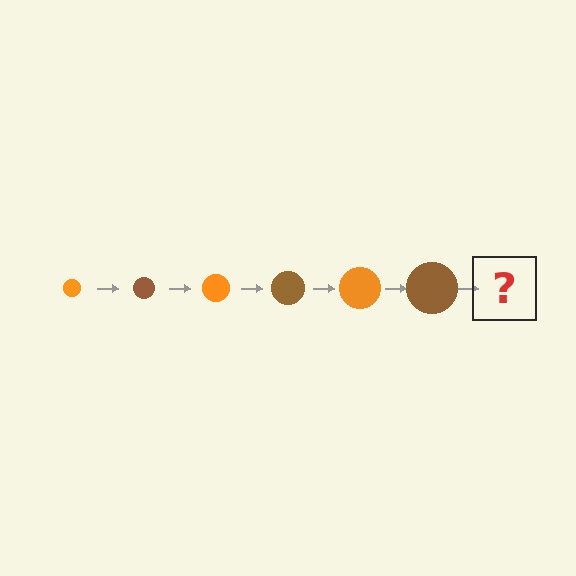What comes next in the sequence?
The next element should be an orange circle, larger than the previous one.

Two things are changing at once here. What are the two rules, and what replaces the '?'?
The two rules are that the circle grows larger each step and the color cycles through orange and brown. The '?' should be an orange circle, larger than the previous one.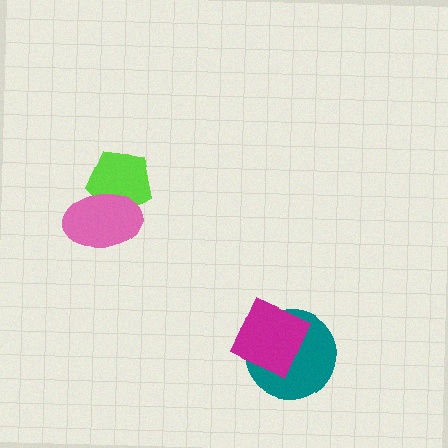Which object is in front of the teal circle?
The magenta diamond is in front of the teal circle.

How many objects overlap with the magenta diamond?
1 object overlaps with the magenta diamond.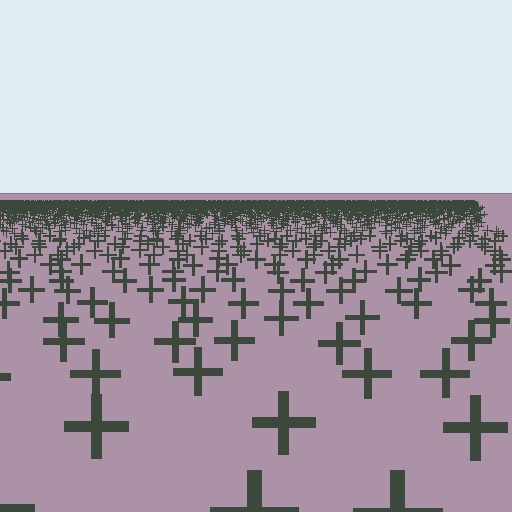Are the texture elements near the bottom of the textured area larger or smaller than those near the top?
Larger. Near the bottom, elements are closer to the viewer and appear at a bigger on-screen size.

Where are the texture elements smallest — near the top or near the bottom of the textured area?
Near the top.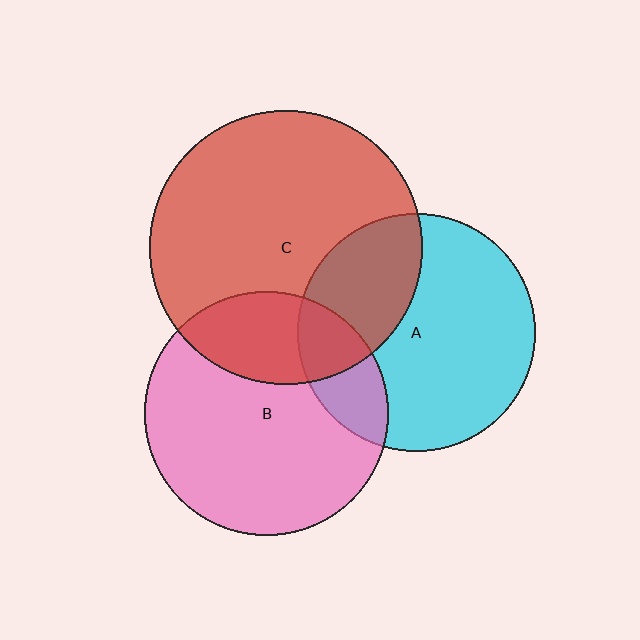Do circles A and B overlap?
Yes.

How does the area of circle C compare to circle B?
Approximately 1.3 times.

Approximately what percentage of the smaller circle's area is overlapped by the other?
Approximately 20%.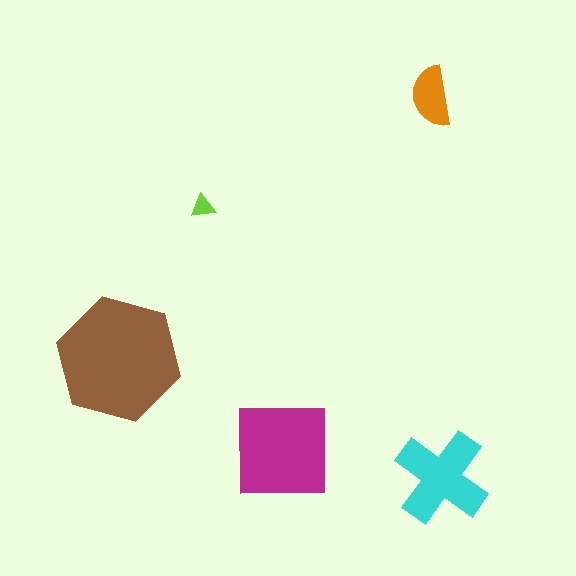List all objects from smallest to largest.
The lime triangle, the orange semicircle, the cyan cross, the magenta square, the brown hexagon.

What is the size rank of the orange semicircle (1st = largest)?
4th.